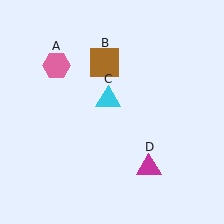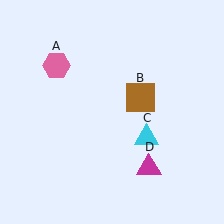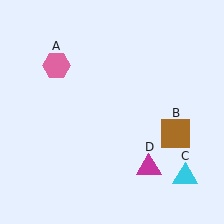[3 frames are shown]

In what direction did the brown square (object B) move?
The brown square (object B) moved down and to the right.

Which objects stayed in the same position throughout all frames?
Pink hexagon (object A) and magenta triangle (object D) remained stationary.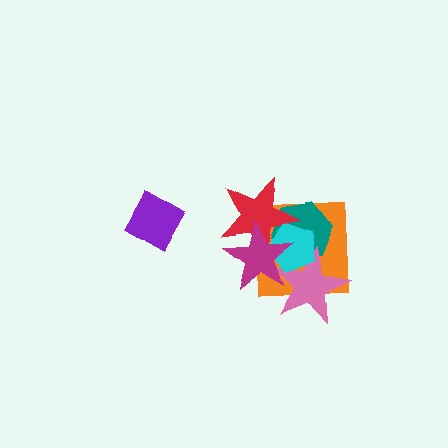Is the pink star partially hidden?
Yes, it is partially covered by another shape.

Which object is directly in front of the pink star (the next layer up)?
The cyan pentagon is directly in front of the pink star.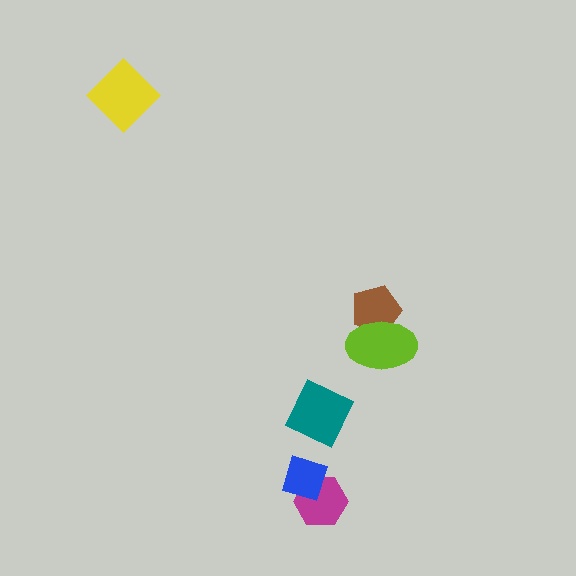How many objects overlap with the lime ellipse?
1 object overlaps with the lime ellipse.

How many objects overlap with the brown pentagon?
1 object overlaps with the brown pentagon.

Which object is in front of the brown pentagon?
The lime ellipse is in front of the brown pentagon.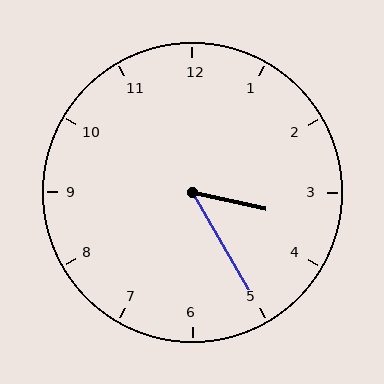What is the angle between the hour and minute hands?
Approximately 48 degrees.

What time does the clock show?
3:25.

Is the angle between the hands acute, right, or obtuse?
It is acute.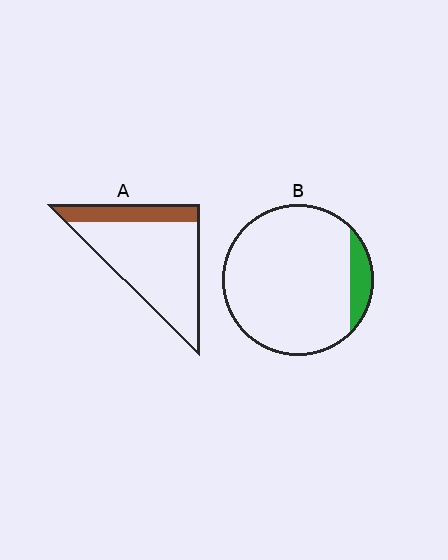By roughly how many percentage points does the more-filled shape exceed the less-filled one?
By roughly 10 percentage points (A over B).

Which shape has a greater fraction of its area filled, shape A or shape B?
Shape A.